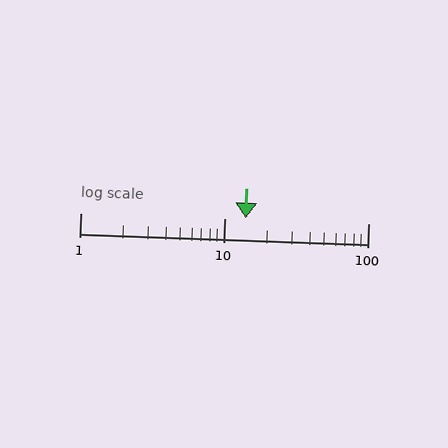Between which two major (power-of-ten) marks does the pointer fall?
The pointer is between 10 and 100.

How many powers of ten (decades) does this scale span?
The scale spans 2 decades, from 1 to 100.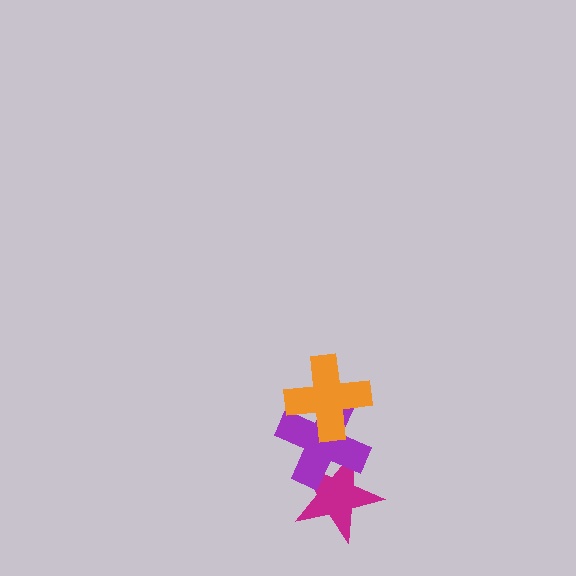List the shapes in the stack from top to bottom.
From top to bottom: the orange cross, the purple cross, the magenta star.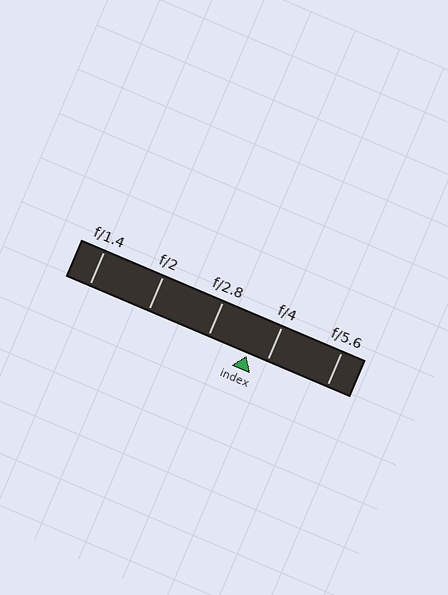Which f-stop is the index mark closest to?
The index mark is closest to f/4.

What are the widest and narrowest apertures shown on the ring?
The widest aperture shown is f/1.4 and the narrowest is f/5.6.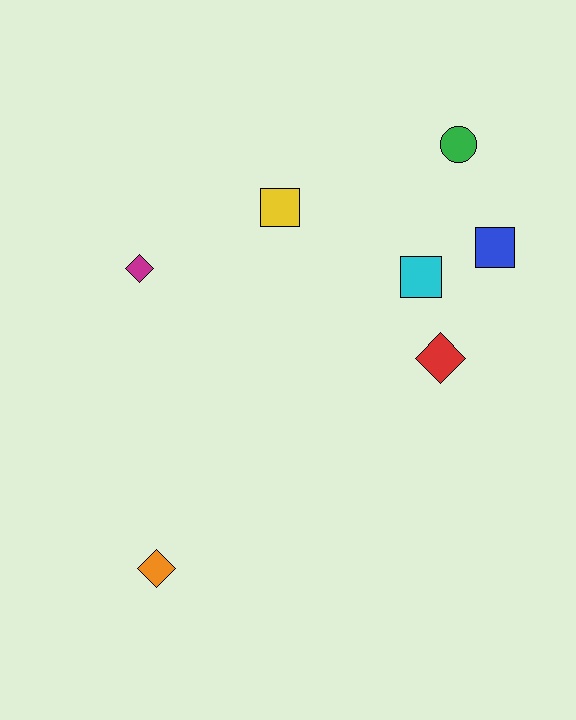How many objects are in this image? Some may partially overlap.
There are 7 objects.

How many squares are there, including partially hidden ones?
There are 3 squares.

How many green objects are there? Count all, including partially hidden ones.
There is 1 green object.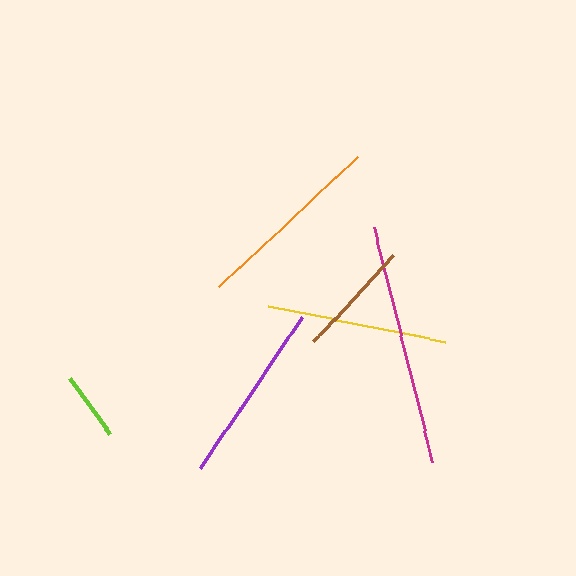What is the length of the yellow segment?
The yellow segment is approximately 182 pixels long.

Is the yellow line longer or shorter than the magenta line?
The magenta line is longer than the yellow line.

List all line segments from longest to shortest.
From longest to shortest: magenta, orange, purple, yellow, brown, lime.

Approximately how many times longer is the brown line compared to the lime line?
The brown line is approximately 1.7 times the length of the lime line.